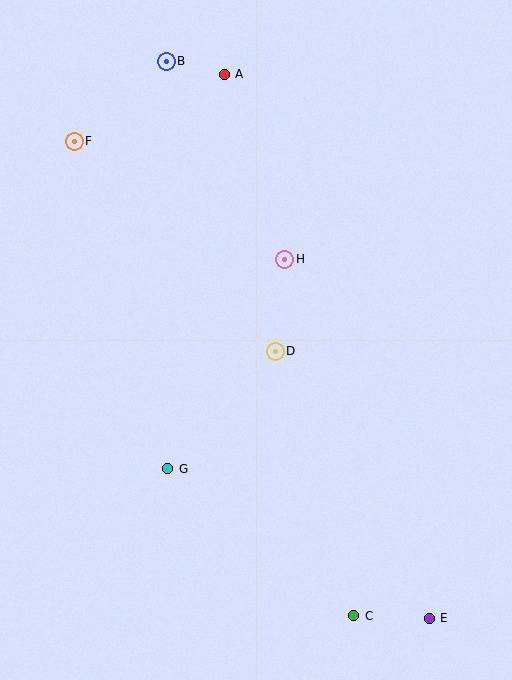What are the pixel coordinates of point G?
Point G is at (168, 469).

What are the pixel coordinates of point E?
Point E is at (429, 618).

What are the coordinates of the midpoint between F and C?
The midpoint between F and C is at (214, 378).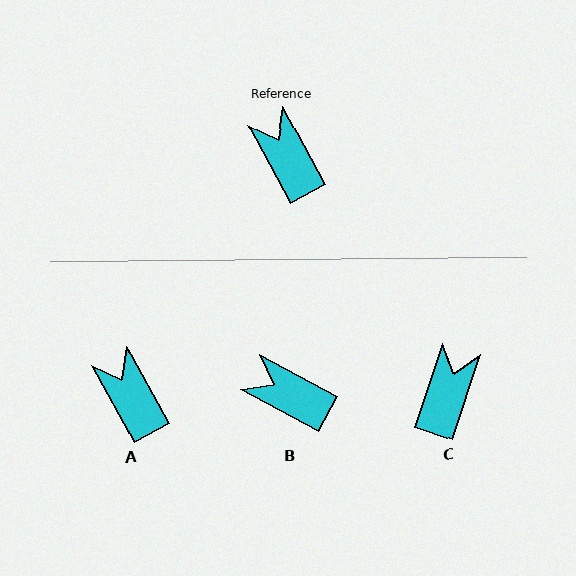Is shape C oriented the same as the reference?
No, it is off by about 47 degrees.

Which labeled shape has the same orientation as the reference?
A.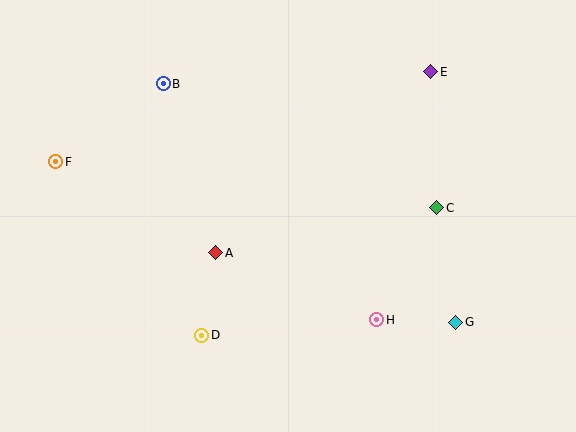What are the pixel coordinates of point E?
Point E is at (431, 72).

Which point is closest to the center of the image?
Point A at (216, 253) is closest to the center.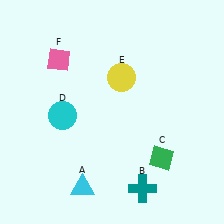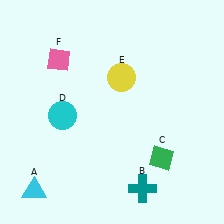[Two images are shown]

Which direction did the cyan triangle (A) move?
The cyan triangle (A) moved left.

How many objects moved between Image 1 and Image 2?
1 object moved between the two images.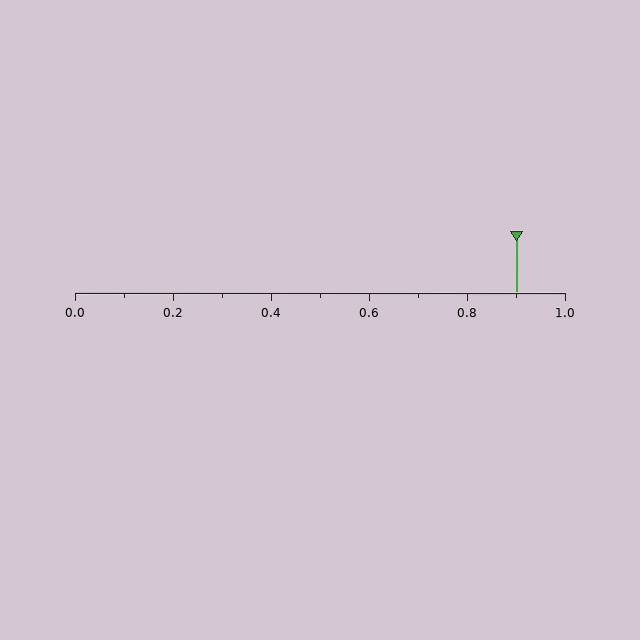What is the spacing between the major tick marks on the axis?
The major ticks are spaced 0.2 apart.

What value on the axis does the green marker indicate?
The marker indicates approximately 0.9.